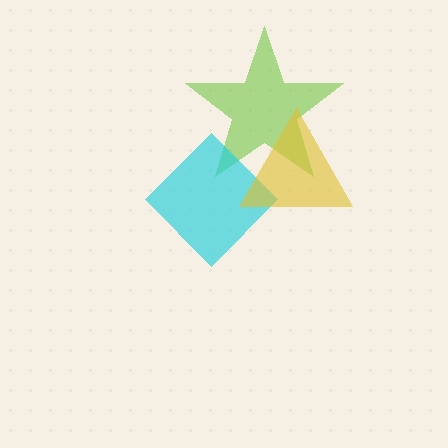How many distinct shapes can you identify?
There are 3 distinct shapes: a lime star, a cyan diamond, a yellow triangle.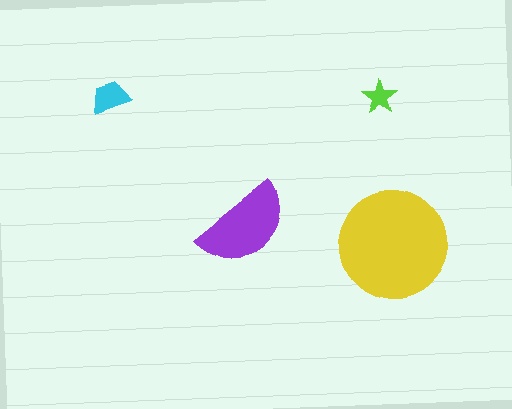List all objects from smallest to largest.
The lime star, the cyan trapezoid, the purple semicircle, the yellow circle.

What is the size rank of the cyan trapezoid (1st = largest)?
3rd.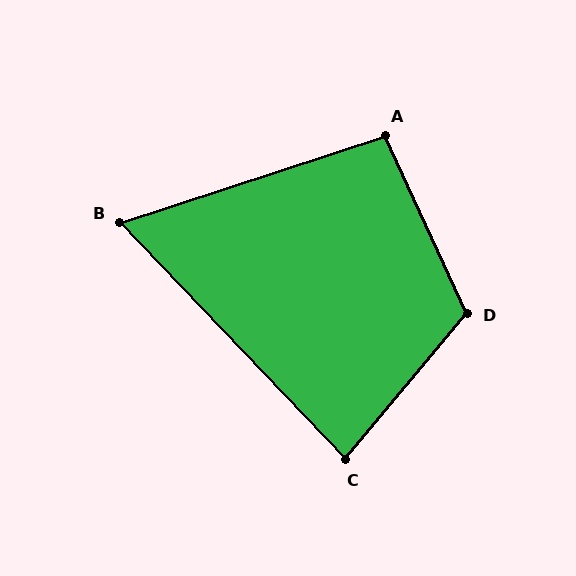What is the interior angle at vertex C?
Approximately 83 degrees (acute).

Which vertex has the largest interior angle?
D, at approximately 116 degrees.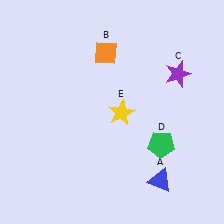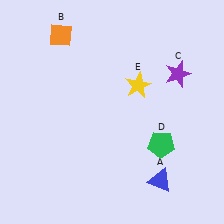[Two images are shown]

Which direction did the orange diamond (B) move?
The orange diamond (B) moved left.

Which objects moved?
The objects that moved are: the orange diamond (B), the yellow star (E).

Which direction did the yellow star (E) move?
The yellow star (E) moved up.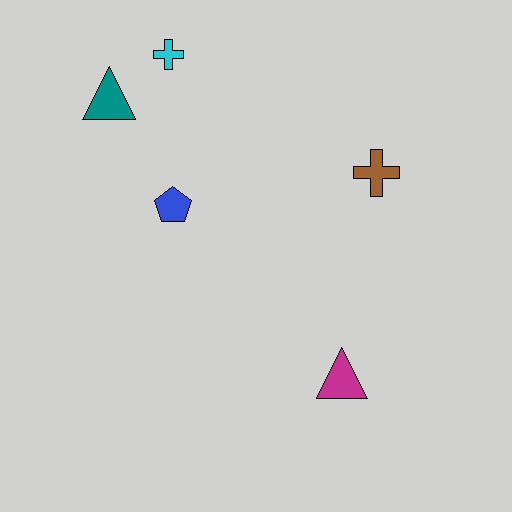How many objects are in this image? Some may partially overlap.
There are 5 objects.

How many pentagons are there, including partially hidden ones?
There is 1 pentagon.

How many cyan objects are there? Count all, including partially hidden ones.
There is 1 cyan object.